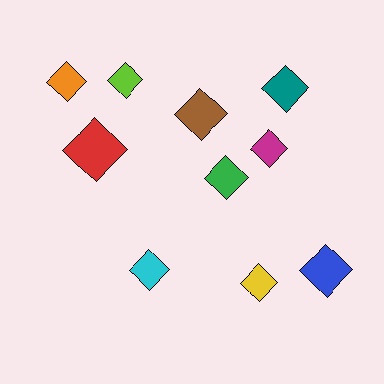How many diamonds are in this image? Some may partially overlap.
There are 10 diamonds.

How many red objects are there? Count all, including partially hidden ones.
There is 1 red object.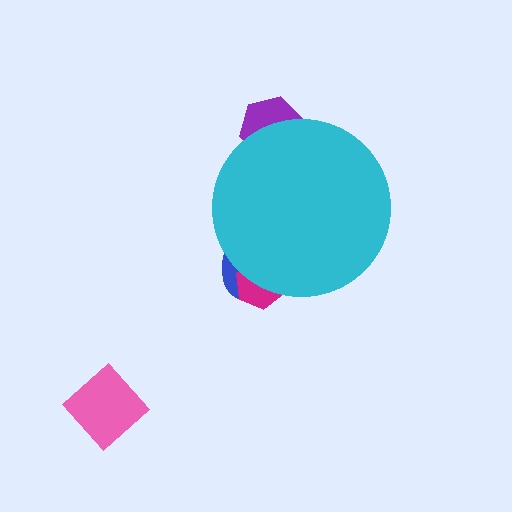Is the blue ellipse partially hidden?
Yes, the blue ellipse is partially hidden behind the cyan circle.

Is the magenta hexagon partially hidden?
Yes, the magenta hexagon is partially hidden behind the cyan circle.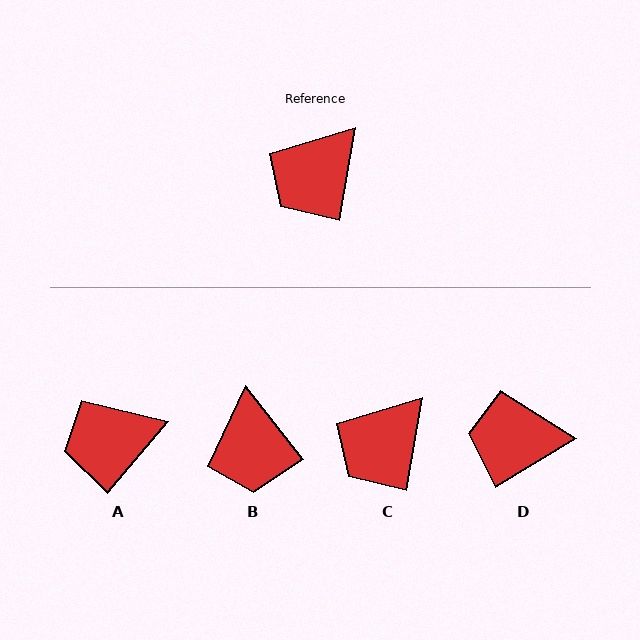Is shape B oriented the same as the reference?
No, it is off by about 48 degrees.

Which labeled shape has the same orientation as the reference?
C.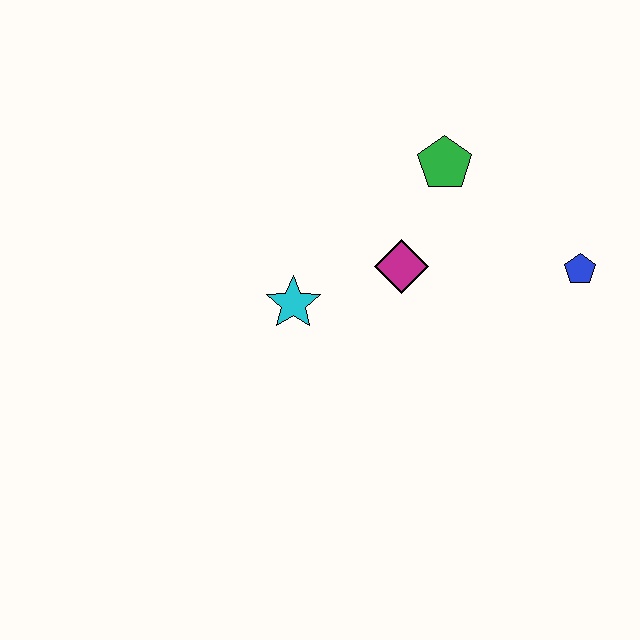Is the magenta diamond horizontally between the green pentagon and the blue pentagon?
No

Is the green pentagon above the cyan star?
Yes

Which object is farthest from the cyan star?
The blue pentagon is farthest from the cyan star.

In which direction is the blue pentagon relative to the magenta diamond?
The blue pentagon is to the right of the magenta diamond.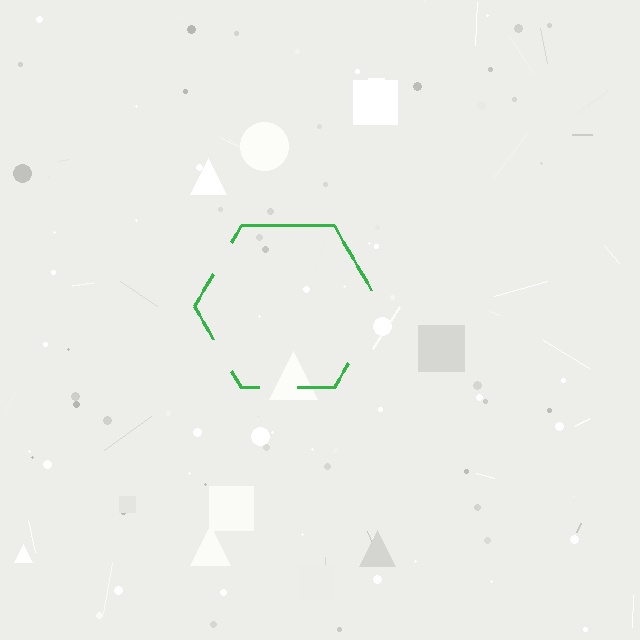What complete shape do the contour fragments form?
The contour fragments form a hexagon.